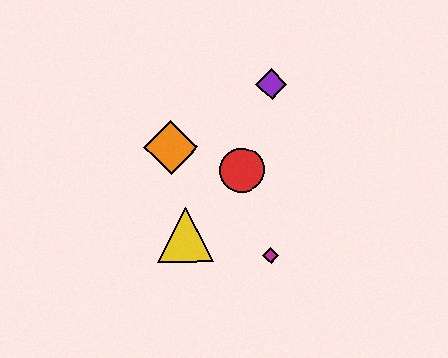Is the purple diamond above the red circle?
Yes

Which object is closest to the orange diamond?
The red circle is closest to the orange diamond.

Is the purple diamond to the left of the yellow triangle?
No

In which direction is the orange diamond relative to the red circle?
The orange diamond is to the left of the red circle.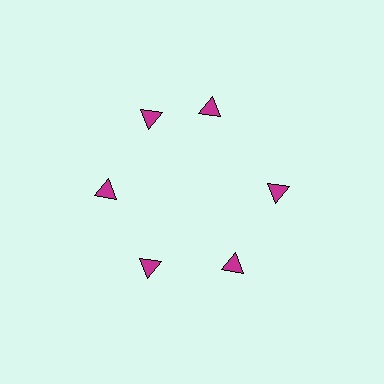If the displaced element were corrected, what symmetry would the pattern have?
It would have 6-fold rotational symmetry — the pattern would map onto itself every 60 degrees.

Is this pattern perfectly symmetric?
No. The 6 magenta triangles are arranged in a ring, but one element near the 1 o'clock position is rotated out of alignment along the ring, breaking the 6-fold rotational symmetry.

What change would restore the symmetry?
The symmetry would be restored by rotating it back into even spacing with its neighbors so that all 6 triangles sit at equal angles and equal distance from the center.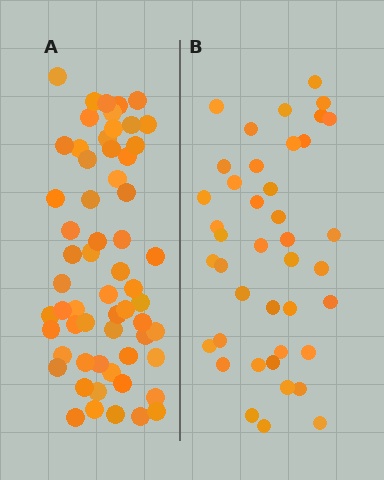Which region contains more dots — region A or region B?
Region A (the left region) has more dots.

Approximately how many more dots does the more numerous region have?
Region A has approximately 20 more dots than region B.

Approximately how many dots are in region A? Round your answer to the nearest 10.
About 60 dots.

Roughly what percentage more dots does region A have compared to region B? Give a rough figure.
About 45% more.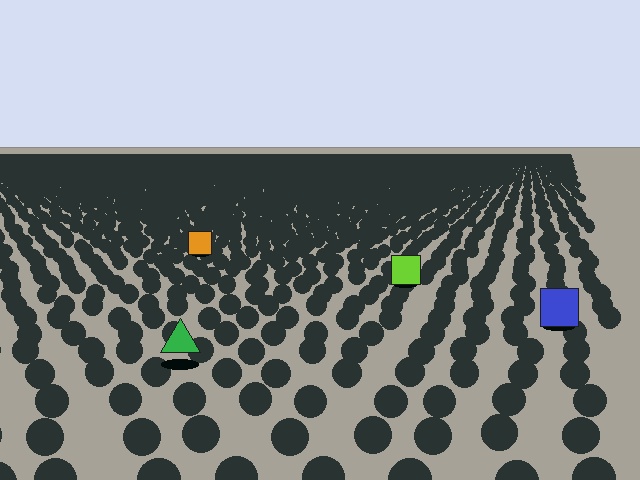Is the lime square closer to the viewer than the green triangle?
No. The green triangle is closer — you can tell from the texture gradient: the ground texture is coarser near it.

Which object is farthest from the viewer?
The orange square is farthest from the viewer. It appears smaller and the ground texture around it is denser.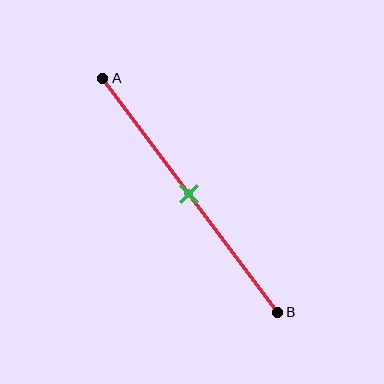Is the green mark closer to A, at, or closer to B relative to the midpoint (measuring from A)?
The green mark is approximately at the midpoint of segment AB.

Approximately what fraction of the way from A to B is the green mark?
The green mark is approximately 50% of the way from A to B.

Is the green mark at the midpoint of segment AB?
Yes, the mark is approximately at the midpoint.